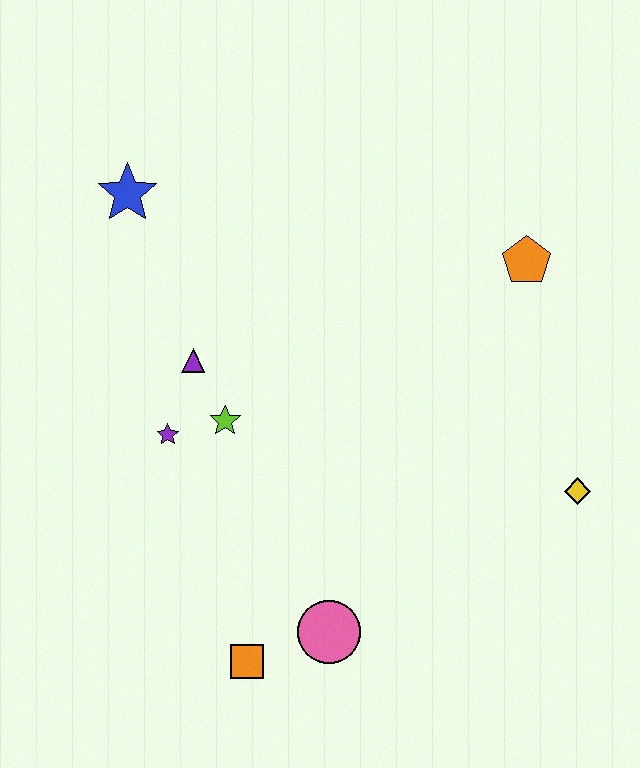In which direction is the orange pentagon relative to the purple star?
The orange pentagon is to the right of the purple star.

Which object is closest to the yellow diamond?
The orange pentagon is closest to the yellow diamond.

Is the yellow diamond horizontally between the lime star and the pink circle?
No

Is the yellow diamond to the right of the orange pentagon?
Yes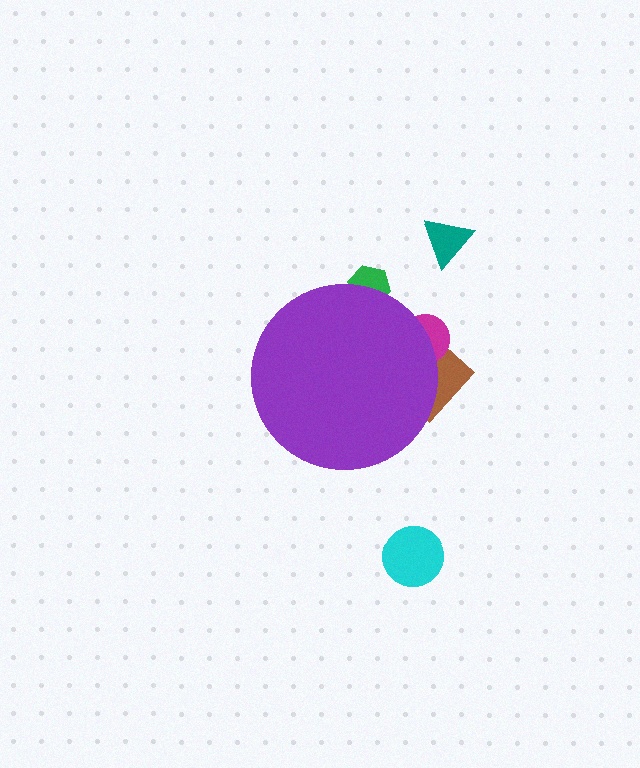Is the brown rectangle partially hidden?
Yes, the brown rectangle is partially hidden behind the purple circle.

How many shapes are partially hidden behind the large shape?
3 shapes are partially hidden.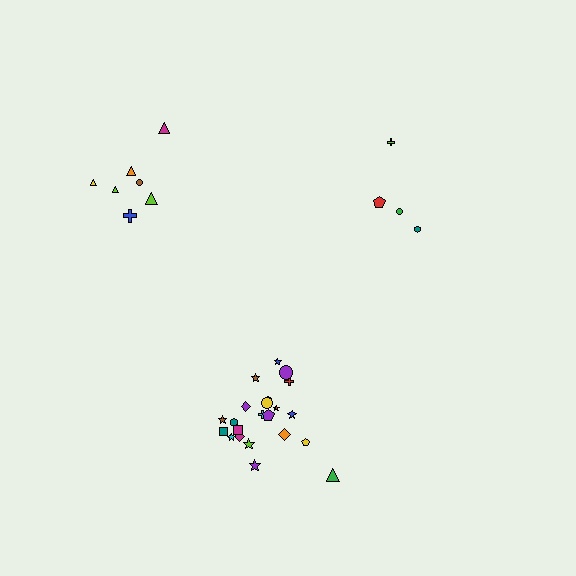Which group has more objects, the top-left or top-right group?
The top-left group.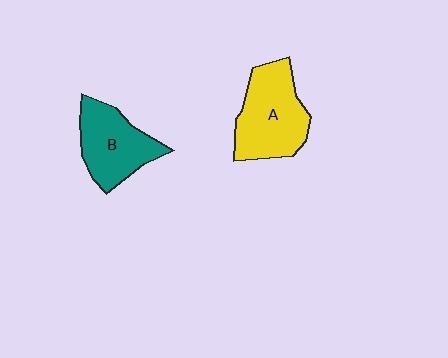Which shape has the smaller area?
Shape B (teal).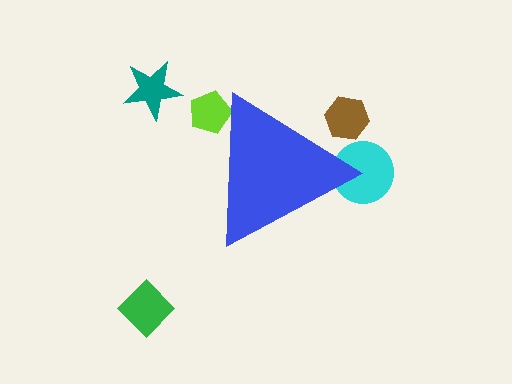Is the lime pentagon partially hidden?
Yes, the lime pentagon is partially hidden behind the blue triangle.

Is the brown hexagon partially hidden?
Yes, the brown hexagon is partially hidden behind the blue triangle.